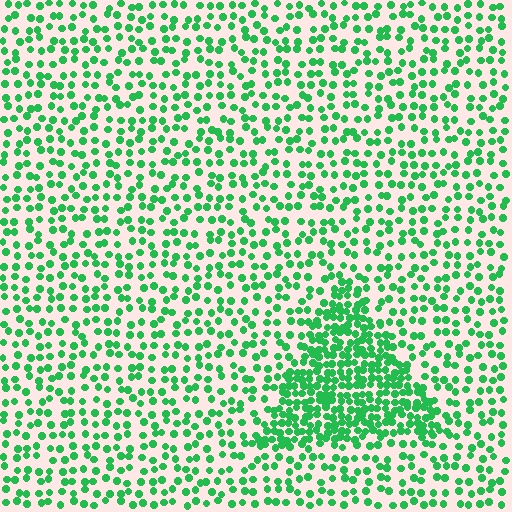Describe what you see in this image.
The image contains small green elements arranged at two different densities. A triangle-shaped region is visible where the elements are more densely packed than the surrounding area.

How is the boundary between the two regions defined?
The boundary is defined by a change in element density (approximately 2.3x ratio). All elements are the same color, size, and shape.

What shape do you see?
I see a triangle.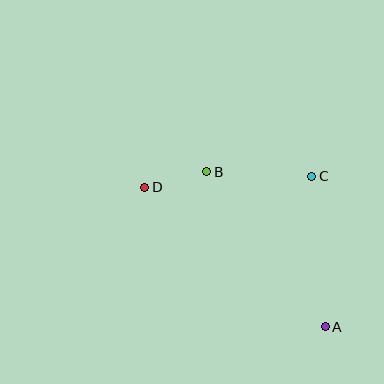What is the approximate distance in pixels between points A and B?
The distance between A and B is approximately 195 pixels.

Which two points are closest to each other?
Points B and D are closest to each other.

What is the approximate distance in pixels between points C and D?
The distance between C and D is approximately 168 pixels.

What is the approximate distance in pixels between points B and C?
The distance between B and C is approximately 105 pixels.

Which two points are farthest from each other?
Points A and D are farthest from each other.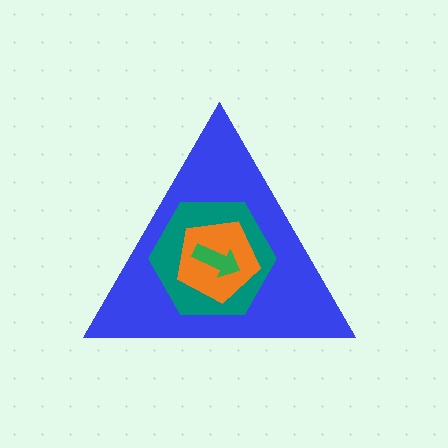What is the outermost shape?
The blue triangle.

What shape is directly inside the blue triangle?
The teal hexagon.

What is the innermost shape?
The green arrow.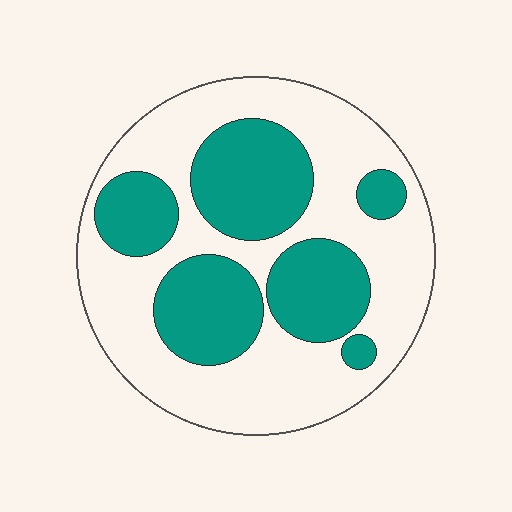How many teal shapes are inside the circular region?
6.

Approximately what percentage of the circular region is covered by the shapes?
Approximately 40%.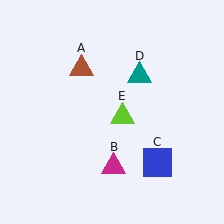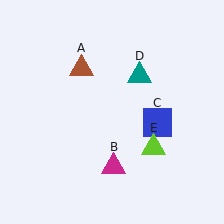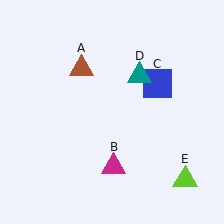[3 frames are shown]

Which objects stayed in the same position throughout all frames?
Brown triangle (object A) and magenta triangle (object B) and teal triangle (object D) remained stationary.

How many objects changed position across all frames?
2 objects changed position: blue square (object C), lime triangle (object E).